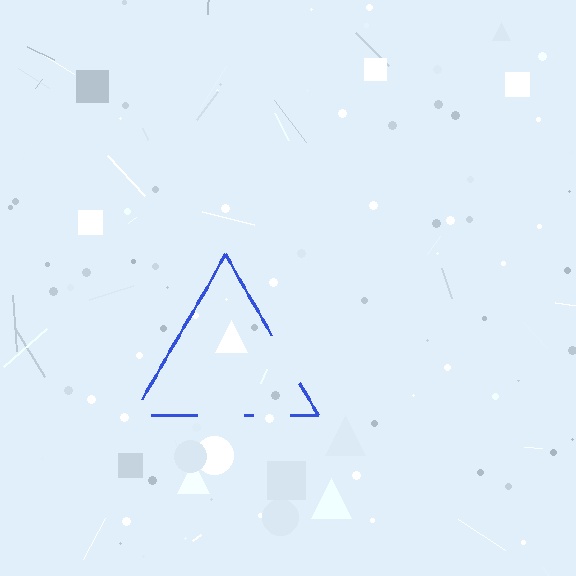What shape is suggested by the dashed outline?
The dashed outline suggests a triangle.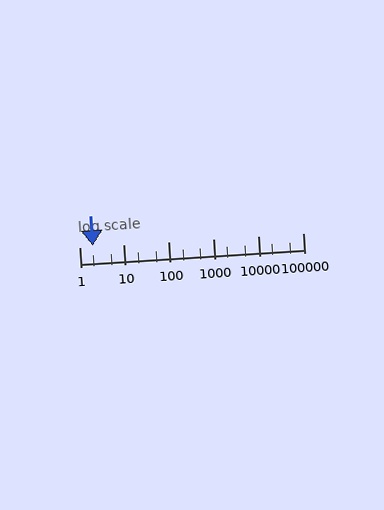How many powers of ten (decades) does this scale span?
The scale spans 5 decades, from 1 to 100000.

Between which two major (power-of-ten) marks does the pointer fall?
The pointer is between 1 and 10.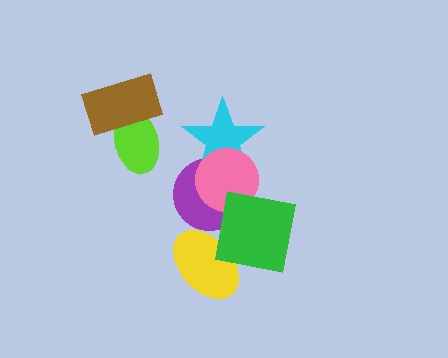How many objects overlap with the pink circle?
2 objects overlap with the pink circle.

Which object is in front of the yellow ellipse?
The green square is in front of the yellow ellipse.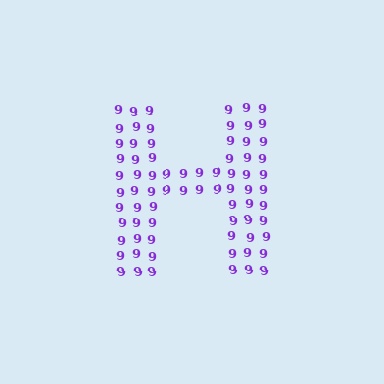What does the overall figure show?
The overall figure shows the letter H.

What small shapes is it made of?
It is made of small digit 9's.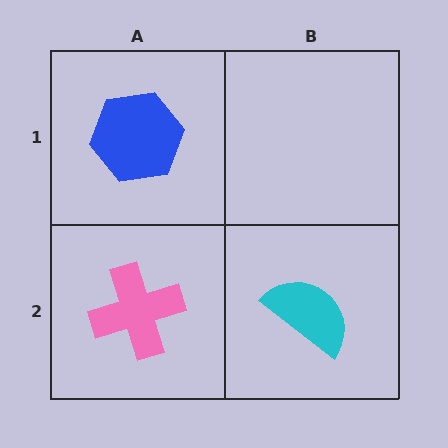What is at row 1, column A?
A blue hexagon.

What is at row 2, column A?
A pink cross.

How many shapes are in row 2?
2 shapes.